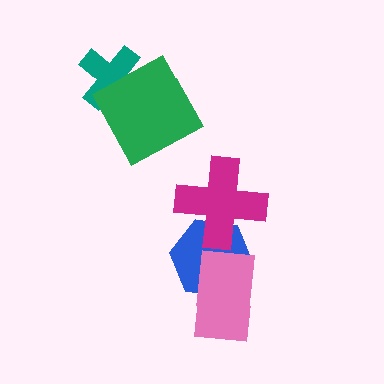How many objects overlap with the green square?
1 object overlaps with the green square.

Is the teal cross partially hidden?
Yes, it is partially covered by another shape.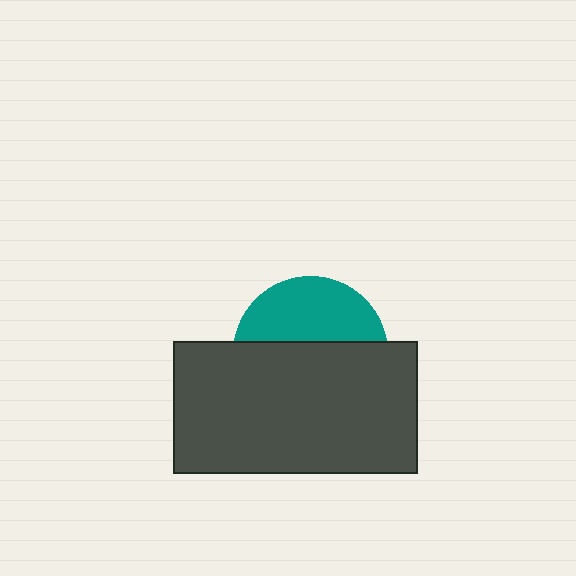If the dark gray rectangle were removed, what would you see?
You would see the complete teal circle.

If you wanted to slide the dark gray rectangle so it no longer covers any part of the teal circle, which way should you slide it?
Slide it down — that is the most direct way to separate the two shapes.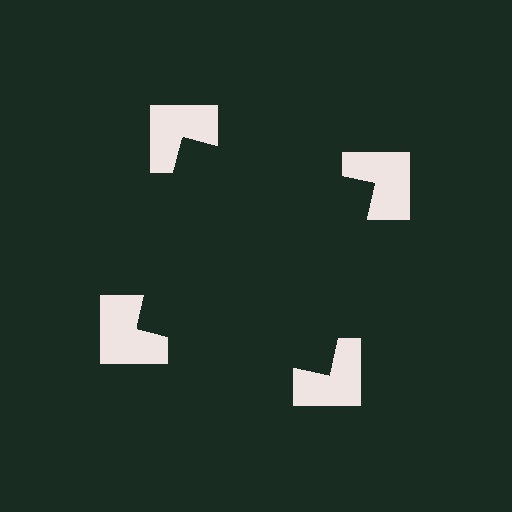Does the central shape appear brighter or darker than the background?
It typically appears slightly darker than the background, even though no actual brightness change is drawn.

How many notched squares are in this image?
There are 4 — one at each vertex of the illusory square.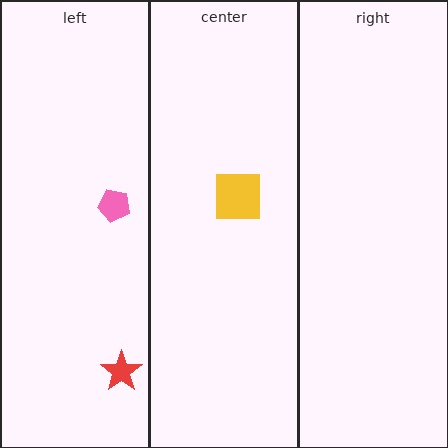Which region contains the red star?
The left region.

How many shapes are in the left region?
2.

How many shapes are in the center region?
1.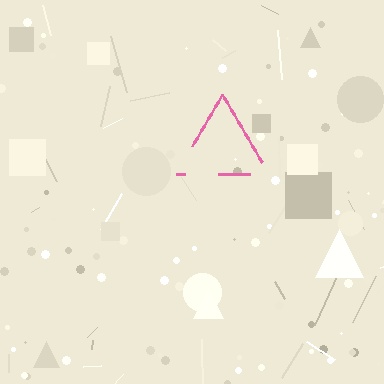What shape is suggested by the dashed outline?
The dashed outline suggests a triangle.